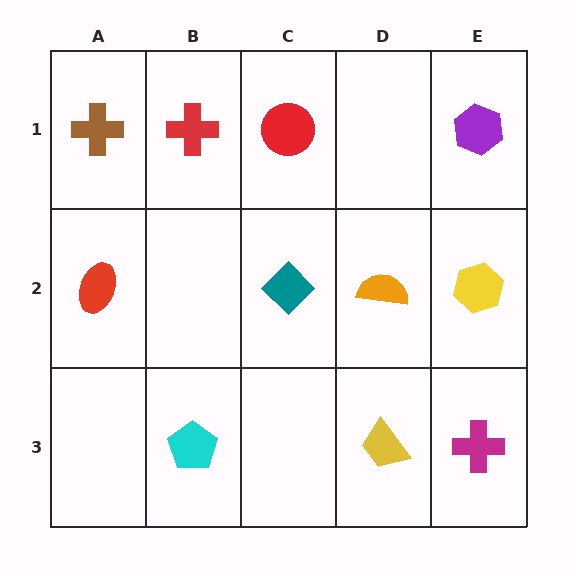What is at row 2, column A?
A red ellipse.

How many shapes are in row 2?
4 shapes.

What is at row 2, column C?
A teal diamond.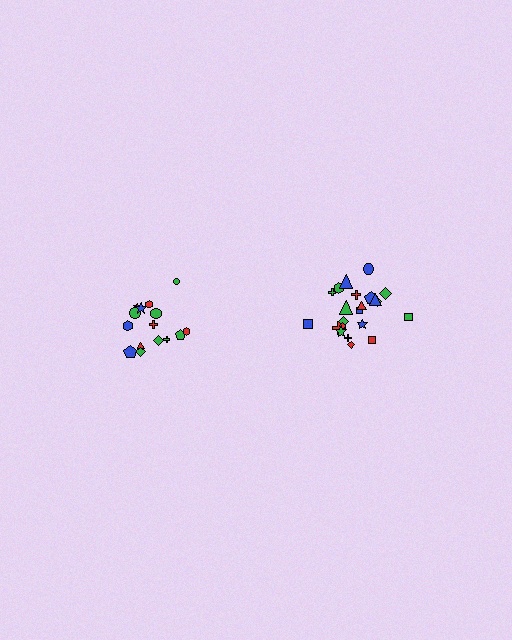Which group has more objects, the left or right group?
The right group.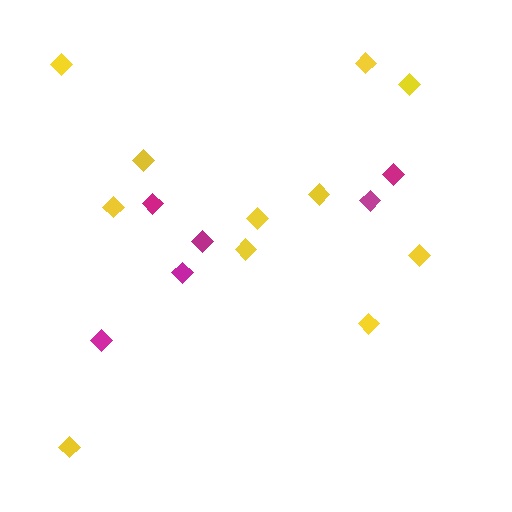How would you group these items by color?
There are 2 groups: one group of magenta diamonds (6) and one group of yellow diamonds (11).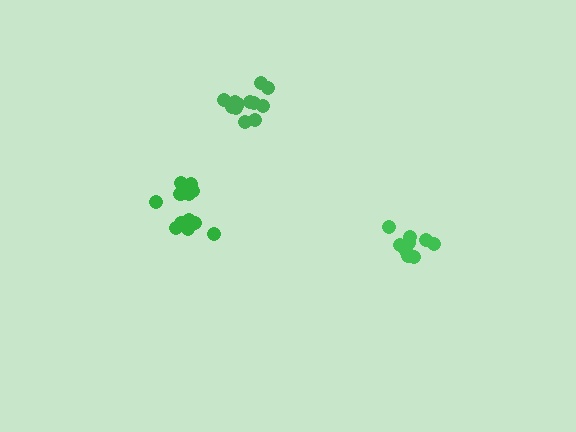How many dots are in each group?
Group 1: 9 dots, Group 2: 13 dots, Group 3: 12 dots (34 total).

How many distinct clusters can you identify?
There are 3 distinct clusters.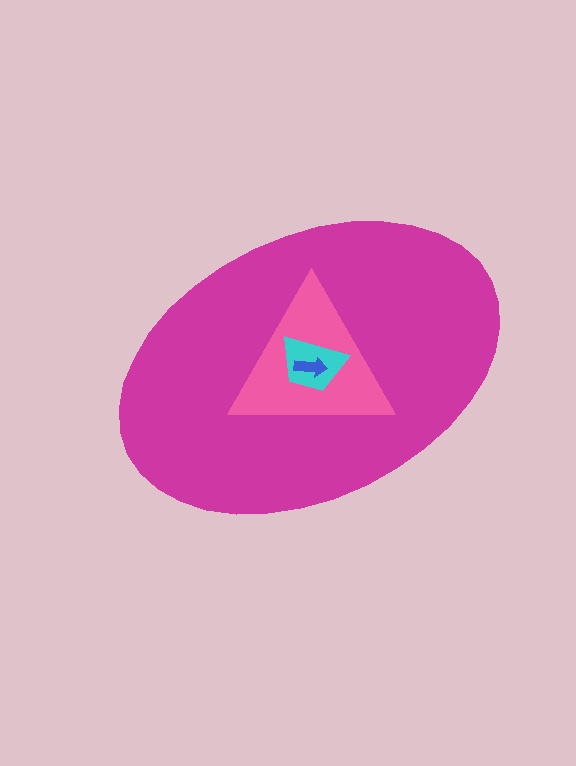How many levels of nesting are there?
4.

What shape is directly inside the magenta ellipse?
The pink triangle.